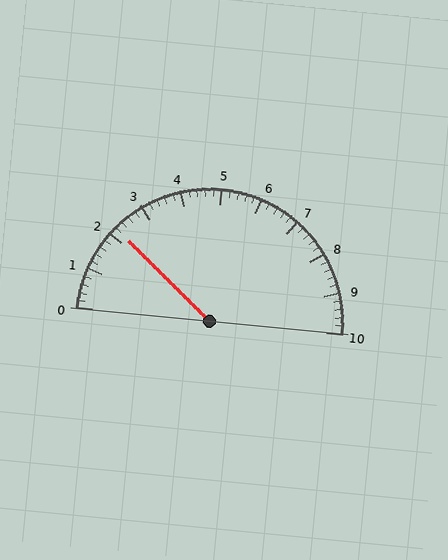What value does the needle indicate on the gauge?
The needle indicates approximately 2.2.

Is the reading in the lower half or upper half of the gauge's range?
The reading is in the lower half of the range (0 to 10).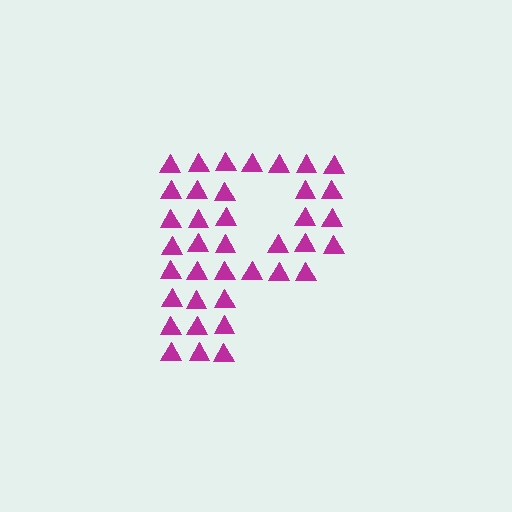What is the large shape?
The large shape is the letter P.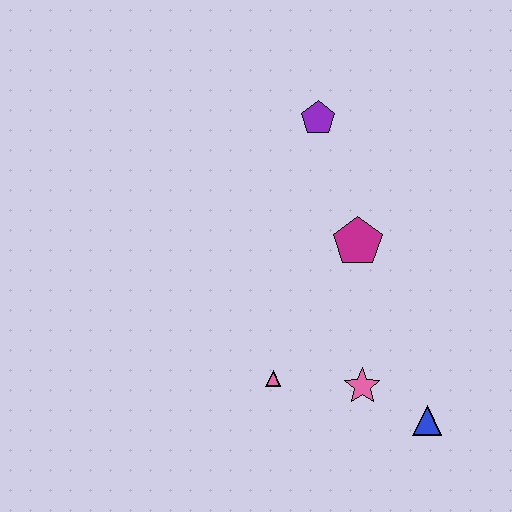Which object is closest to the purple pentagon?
The magenta pentagon is closest to the purple pentagon.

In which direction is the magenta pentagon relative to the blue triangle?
The magenta pentagon is above the blue triangle.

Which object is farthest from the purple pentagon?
The blue triangle is farthest from the purple pentagon.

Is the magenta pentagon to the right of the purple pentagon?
Yes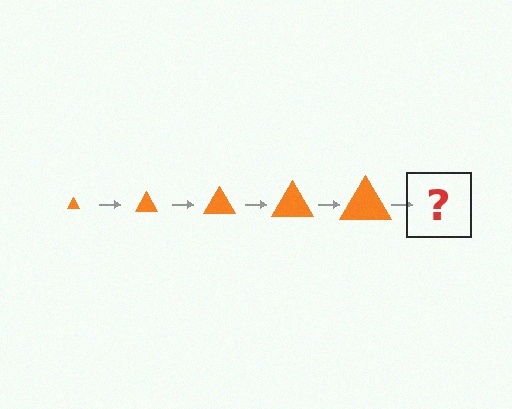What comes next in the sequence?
The next element should be an orange triangle, larger than the previous one.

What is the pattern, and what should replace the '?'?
The pattern is that the triangle gets progressively larger each step. The '?' should be an orange triangle, larger than the previous one.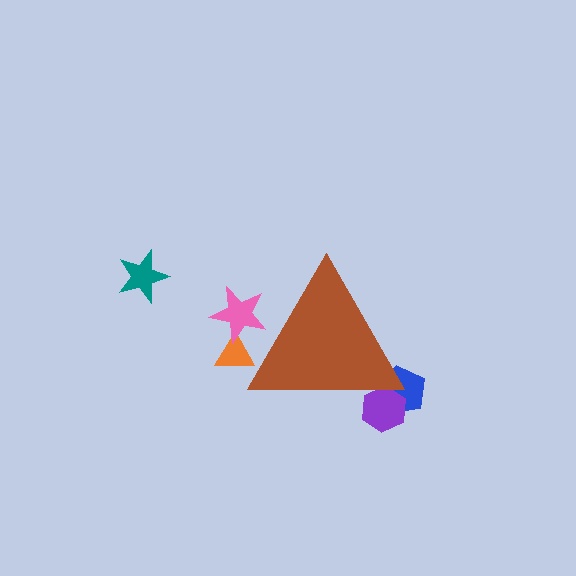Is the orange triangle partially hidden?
Yes, the orange triangle is partially hidden behind the brown triangle.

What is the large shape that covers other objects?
A brown triangle.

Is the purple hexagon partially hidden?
Yes, the purple hexagon is partially hidden behind the brown triangle.